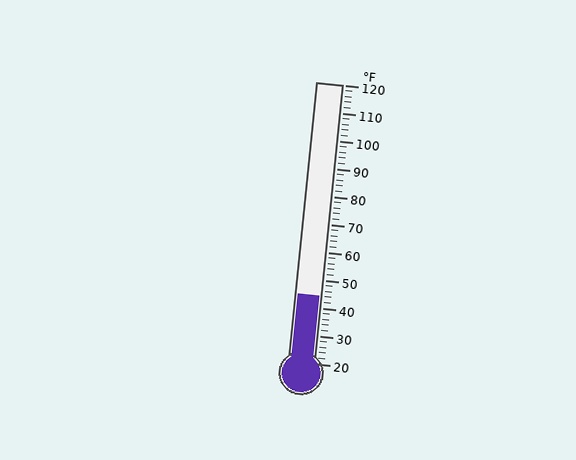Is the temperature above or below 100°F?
The temperature is below 100°F.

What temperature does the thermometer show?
The thermometer shows approximately 44°F.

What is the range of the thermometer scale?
The thermometer scale ranges from 20°F to 120°F.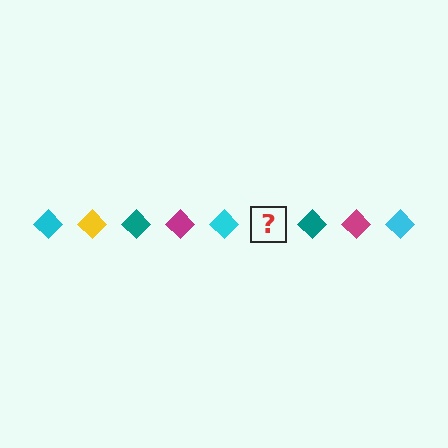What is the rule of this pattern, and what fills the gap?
The rule is that the pattern cycles through cyan, yellow, teal, magenta diamonds. The gap should be filled with a yellow diamond.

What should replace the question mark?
The question mark should be replaced with a yellow diamond.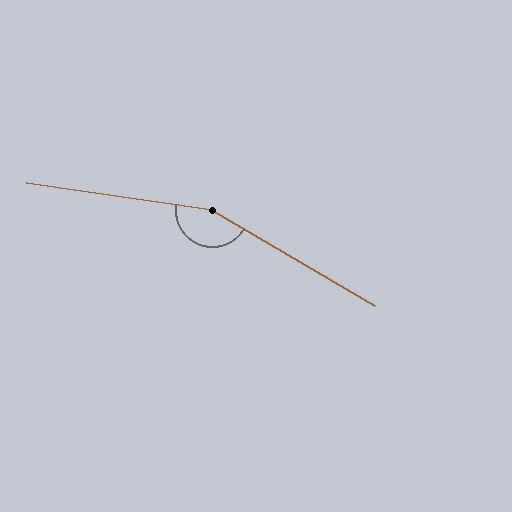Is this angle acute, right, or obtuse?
It is obtuse.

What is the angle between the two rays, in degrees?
Approximately 158 degrees.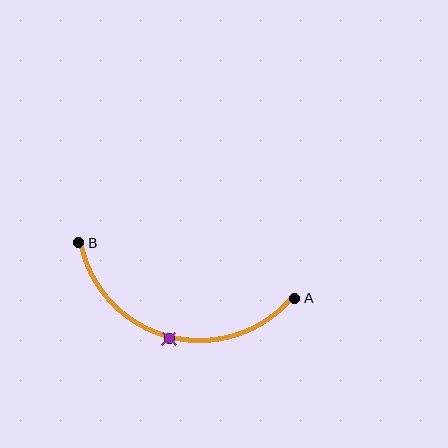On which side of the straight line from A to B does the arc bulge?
The arc bulges below the straight line connecting A and B.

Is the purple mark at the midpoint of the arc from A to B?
Yes. The purple mark lies on the arc at equal arc-length from both A and B — it is the arc midpoint.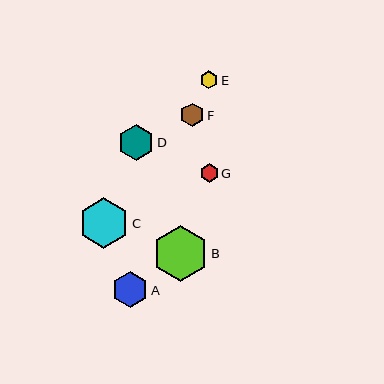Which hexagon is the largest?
Hexagon B is the largest with a size of approximately 56 pixels.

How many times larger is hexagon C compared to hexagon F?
Hexagon C is approximately 2.2 times the size of hexagon F.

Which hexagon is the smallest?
Hexagon E is the smallest with a size of approximately 18 pixels.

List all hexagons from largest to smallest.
From largest to smallest: B, C, A, D, F, G, E.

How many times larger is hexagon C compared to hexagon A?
Hexagon C is approximately 1.4 times the size of hexagon A.